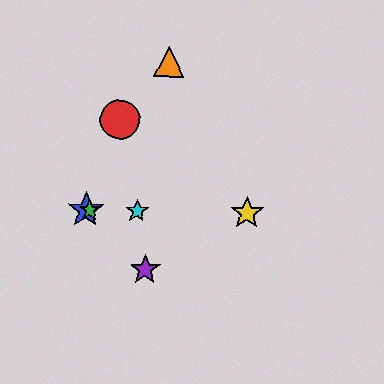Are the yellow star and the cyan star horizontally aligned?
Yes, both are at y≈213.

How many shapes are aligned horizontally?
4 shapes (the blue star, the green star, the yellow star, the cyan star) are aligned horizontally.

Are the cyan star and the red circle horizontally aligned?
No, the cyan star is at y≈211 and the red circle is at y≈120.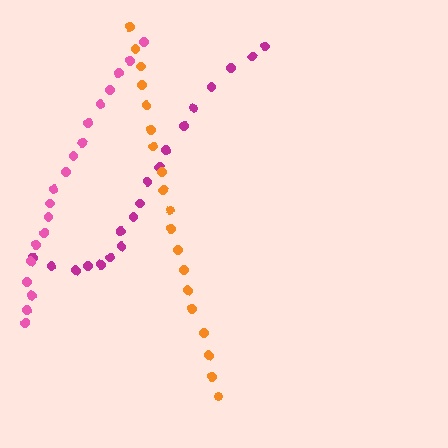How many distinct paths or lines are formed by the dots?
There are 3 distinct paths.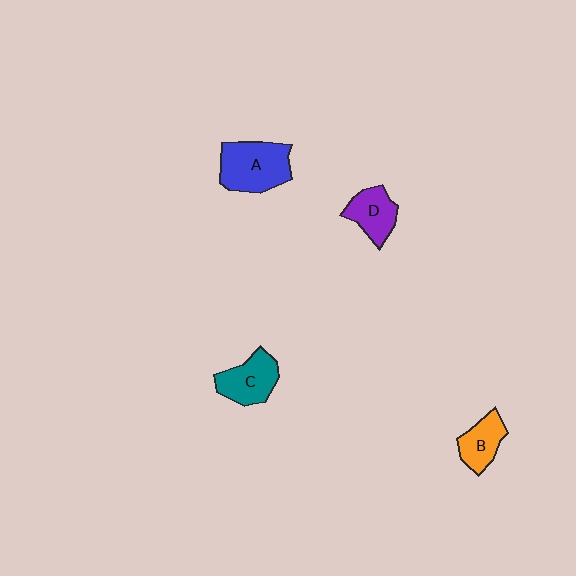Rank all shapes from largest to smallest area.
From largest to smallest: A (blue), C (teal), D (purple), B (orange).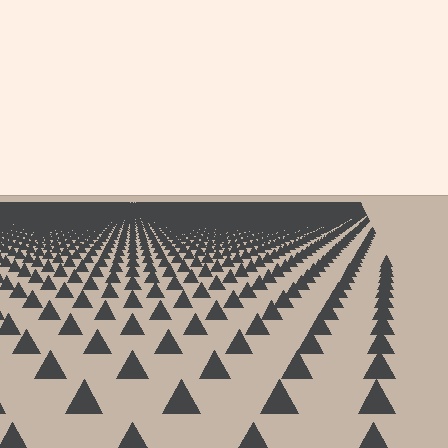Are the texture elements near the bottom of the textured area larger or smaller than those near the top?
Larger. Near the bottom, elements are closer to the viewer and appear at a bigger on-screen size.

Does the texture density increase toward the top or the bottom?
Density increases toward the top.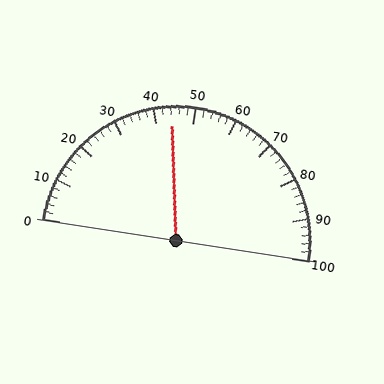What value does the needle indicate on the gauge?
The needle indicates approximately 44.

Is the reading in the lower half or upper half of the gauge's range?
The reading is in the lower half of the range (0 to 100).